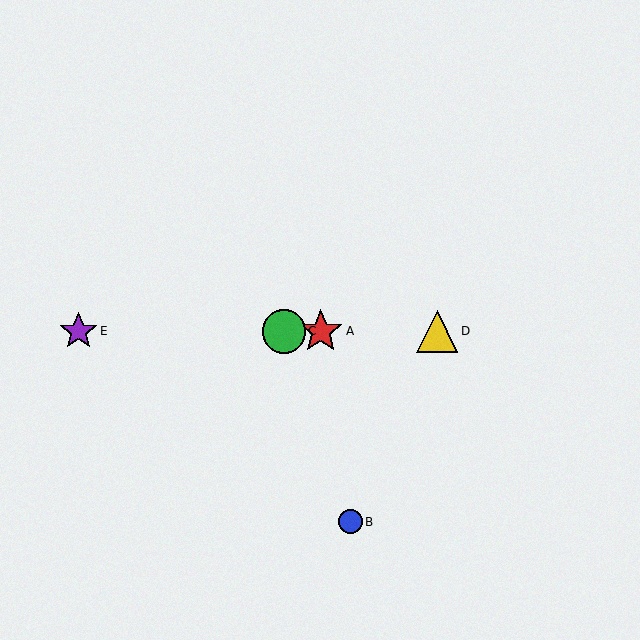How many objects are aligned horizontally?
4 objects (A, C, D, E) are aligned horizontally.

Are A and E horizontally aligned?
Yes, both are at y≈331.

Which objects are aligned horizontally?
Objects A, C, D, E are aligned horizontally.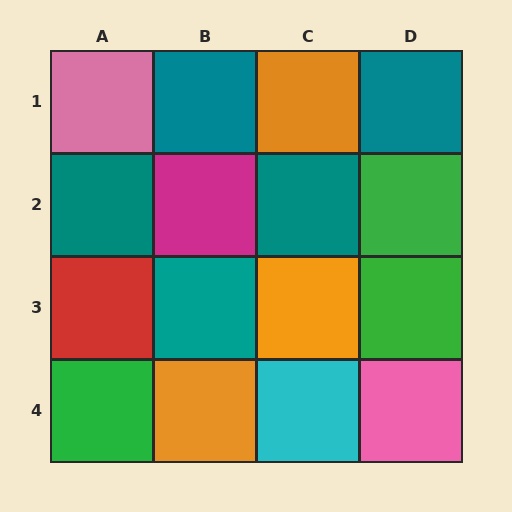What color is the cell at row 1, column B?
Teal.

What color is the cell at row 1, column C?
Orange.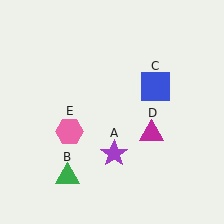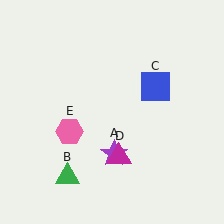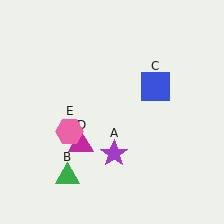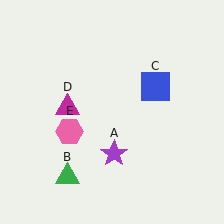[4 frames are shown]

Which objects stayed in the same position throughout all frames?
Purple star (object A) and green triangle (object B) and blue square (object C) and pink hexagon (object E) remained stationary.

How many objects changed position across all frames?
1 object changed position: magenta triangle (object D).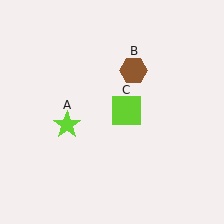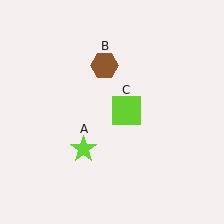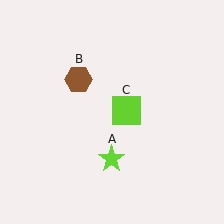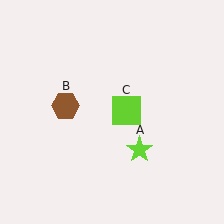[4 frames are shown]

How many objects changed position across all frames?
2 objects changed position: lime star (object A), brown hexagon (object B).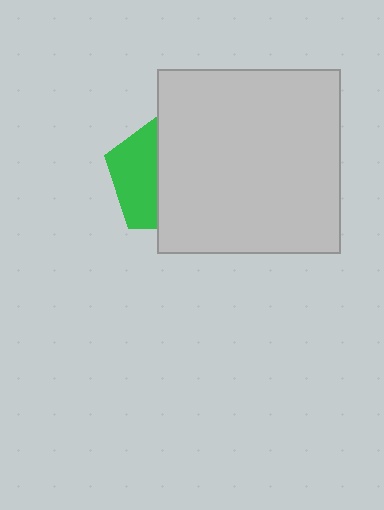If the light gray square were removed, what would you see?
You would see the complete green pentagon.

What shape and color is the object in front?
The object in front is a light gray square.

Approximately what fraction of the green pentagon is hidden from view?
Roughly 60% of the green pentagon is hidden behind the light gray square.